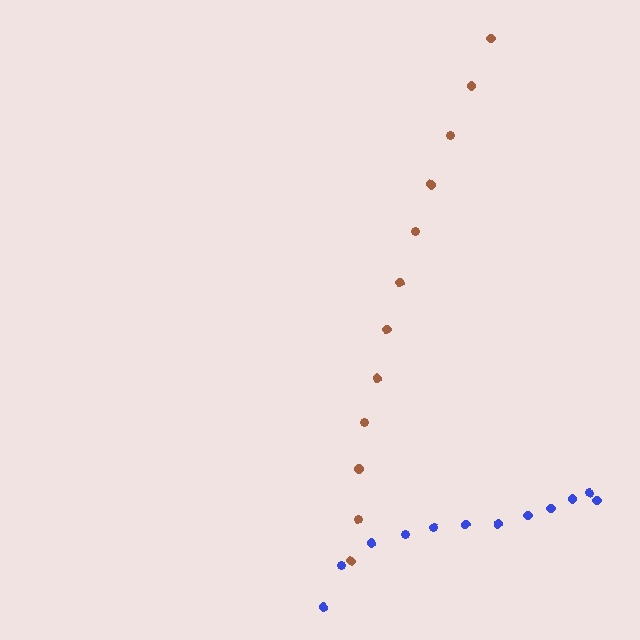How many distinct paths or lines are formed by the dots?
There are 2 distinct paths.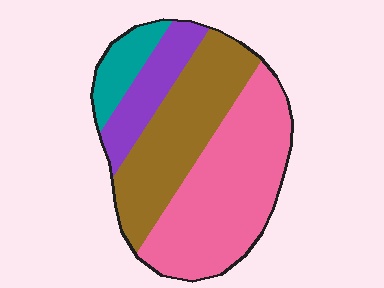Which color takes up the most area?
Pink, at roughly 45%.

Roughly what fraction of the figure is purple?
Purple covers roughly 15% of the figure.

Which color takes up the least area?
Teal, at roughly 10%.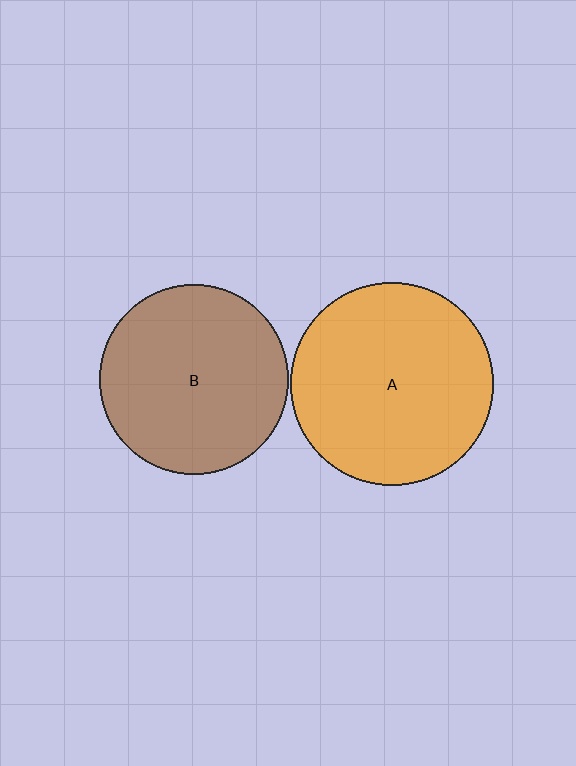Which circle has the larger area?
Circle A (orange).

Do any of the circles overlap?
No, none of the circles overlap.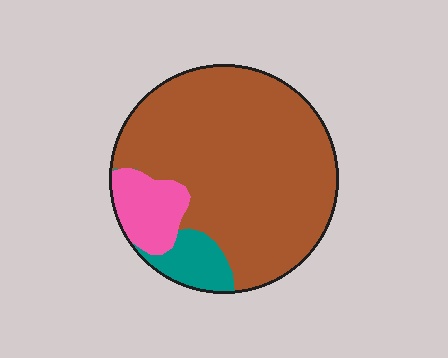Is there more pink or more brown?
Brown.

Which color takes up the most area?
Brown, at roughly 80%.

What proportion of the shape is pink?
Pink covers about 10% of the shape.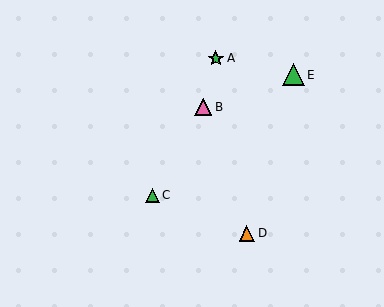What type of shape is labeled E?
Shape E is a green triangle.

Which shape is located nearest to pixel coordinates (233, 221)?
The orange triangle (labeled D) at (247, 233) is nearest to that location.